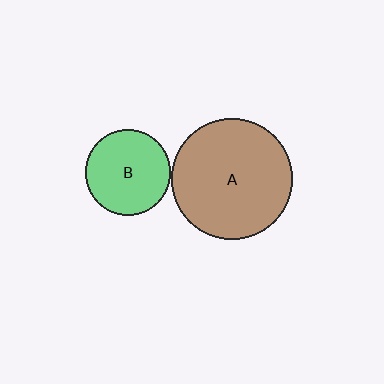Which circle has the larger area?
Circle A (brown).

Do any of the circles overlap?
No, none of the circles overlap.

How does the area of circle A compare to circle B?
Approximately 2.0 times.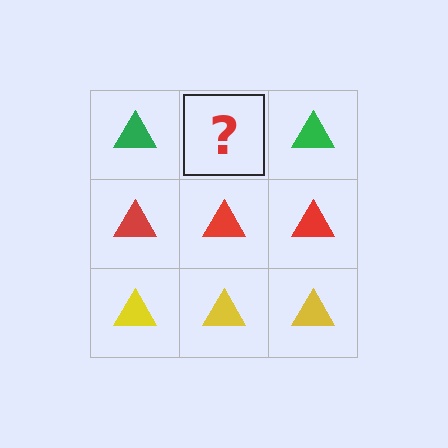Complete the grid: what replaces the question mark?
The question mark should be replaced with a green triangle.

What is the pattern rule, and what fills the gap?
The rule is that each row has a consistent color. The gap should be filled with a green triangle.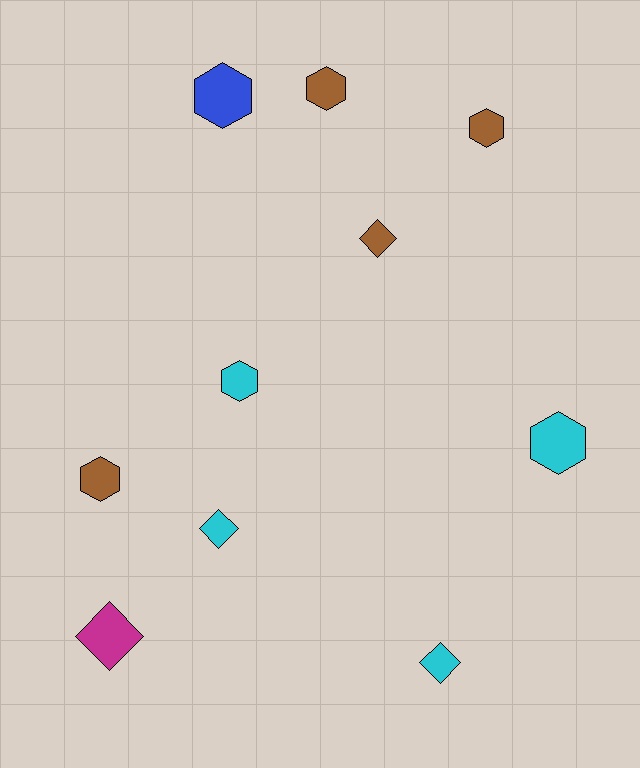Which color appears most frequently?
Cyan, with 4 objects.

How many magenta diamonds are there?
There is 1 magenta diamond.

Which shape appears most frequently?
Hexagon, with 6 objects.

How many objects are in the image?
There are 10 objects.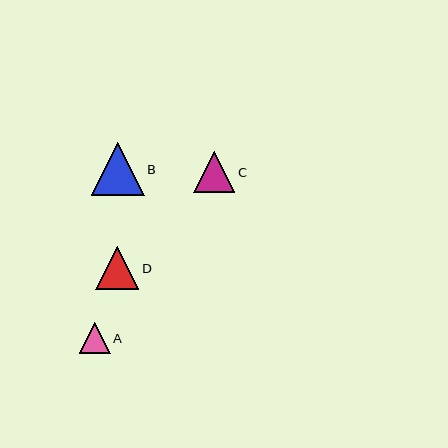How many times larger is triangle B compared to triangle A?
Triangle B is approximately 1.7 times the size of triangle A.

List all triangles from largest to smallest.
From largest to smallest: B, D, C, A.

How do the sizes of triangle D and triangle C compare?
Triangle D and triangle C are approximately the same size.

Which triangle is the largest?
Triangle B is the largest with a size of approximately 53 pixels.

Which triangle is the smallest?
Triangle A is the smallest with a size of approximately 31 pixels.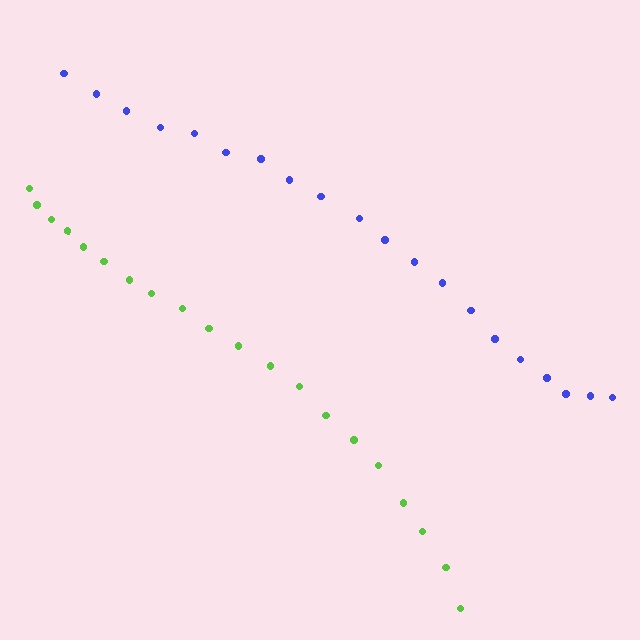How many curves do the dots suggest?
There are 2 distinct paths.